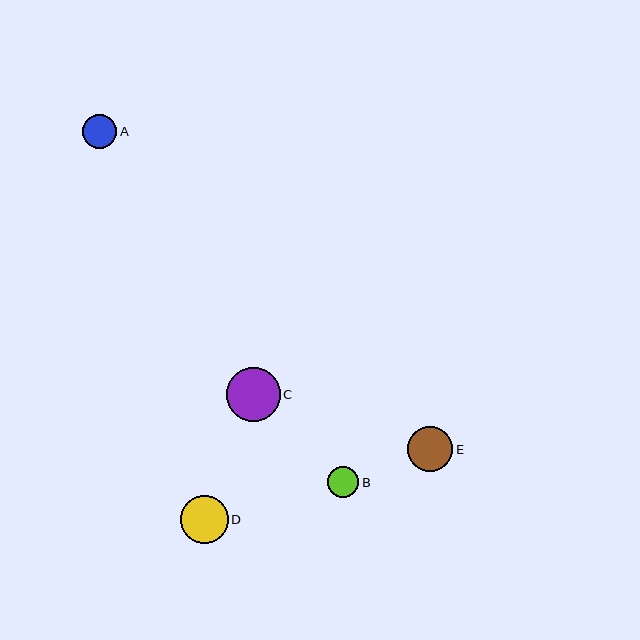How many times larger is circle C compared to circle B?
Circle C is approximately 1.7 times the size of circle B.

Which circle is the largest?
Circle C is the largest with a size of approximately 54 pixels.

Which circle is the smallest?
Circle B is the smallest with a size of approximately 31 pixels.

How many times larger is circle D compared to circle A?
Circle D is approximately 1.4 times the size of circle A.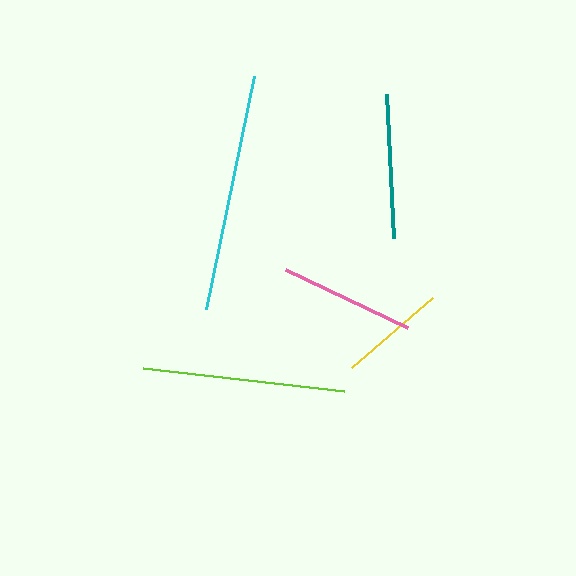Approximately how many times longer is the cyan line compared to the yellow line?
The cyan line is approximately 2.2 times the length of the yellow line.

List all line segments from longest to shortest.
From longest to shortest: cyan, lime, teal, pink, yellow.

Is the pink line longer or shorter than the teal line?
The teal line is longer than the pink line.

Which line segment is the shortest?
The yellow line is the shortest at approximately 107 pixels.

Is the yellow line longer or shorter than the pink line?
The pink line is longer than the yellow line.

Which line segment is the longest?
The cyan line is the longest at approximately 238 pixels.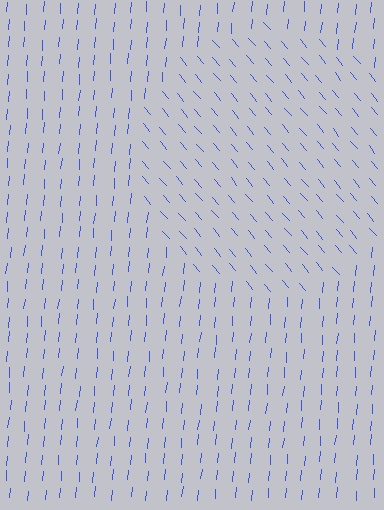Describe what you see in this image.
The image is filled with small blue line segments. A circle region in the image has lines oriented differently from the surrounding lines, creating a visible texture boundary.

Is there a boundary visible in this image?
Yes, there is a texture boundary formed by a change in line orientation.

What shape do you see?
I see a circle.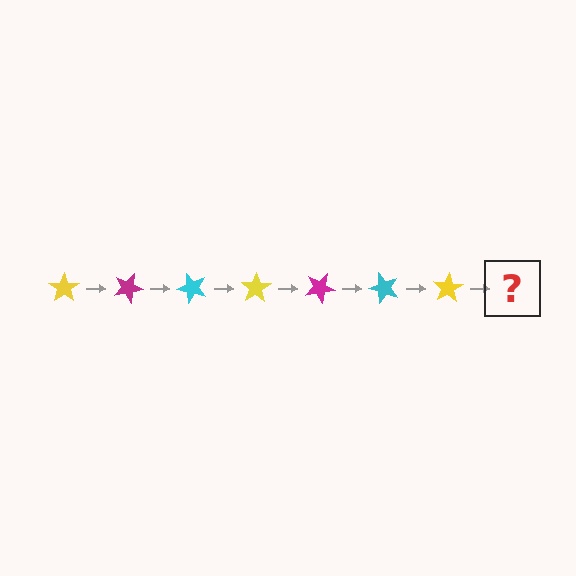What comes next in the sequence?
The next element should be a magenta star, rotated 175 degrees from the start.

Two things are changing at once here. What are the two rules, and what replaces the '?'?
The two rules are that it rotates 25 degrees each step and the color cycles through yellow, magenta, and cyan. The '?' should be a magenta star, rotated 175 degrees from the start.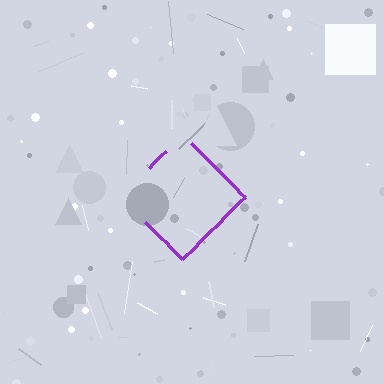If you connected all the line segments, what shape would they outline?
They would outline a diamond.